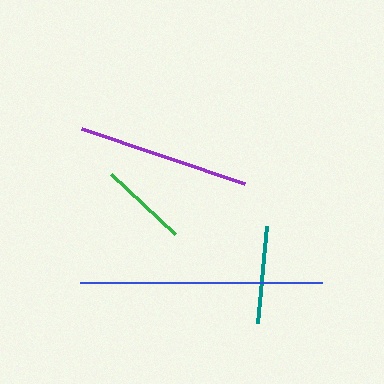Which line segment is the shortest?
The green line is the shortest at approximately 88 pixels.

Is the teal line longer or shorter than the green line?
The teal line is longer than the green line.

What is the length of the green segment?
The green segment is approximately 88 pixels long.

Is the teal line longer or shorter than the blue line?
The blue line is longer than the teal line.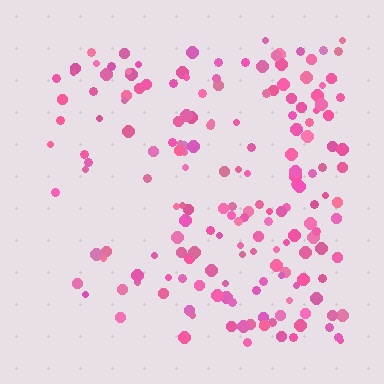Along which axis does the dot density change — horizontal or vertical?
Horizontal.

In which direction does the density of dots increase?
From left to right, with the right side densest.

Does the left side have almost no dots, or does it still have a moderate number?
Still a moderate number, just noticeably fewer than the right.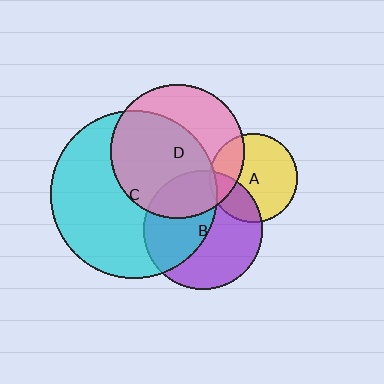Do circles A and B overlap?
Yes.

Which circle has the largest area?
Circle C (cyan).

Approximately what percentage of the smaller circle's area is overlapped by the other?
Approximately 25%.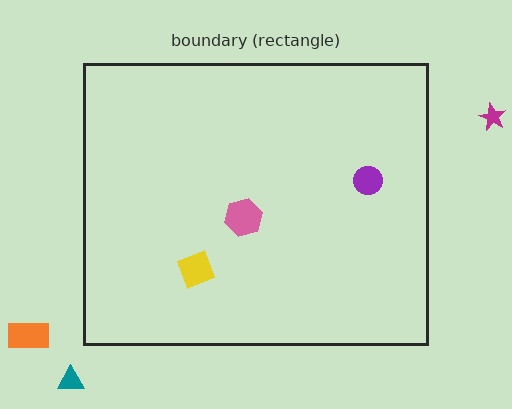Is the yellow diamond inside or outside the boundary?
Inside.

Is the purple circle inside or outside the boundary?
Inside.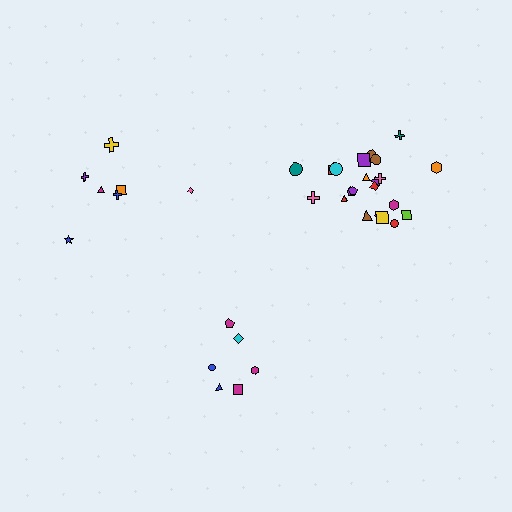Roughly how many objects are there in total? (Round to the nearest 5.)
Roughly 35 objects in total.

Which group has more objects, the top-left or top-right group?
The top-right group.